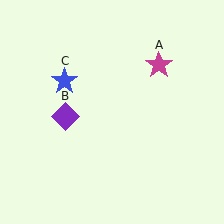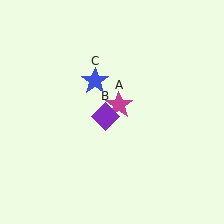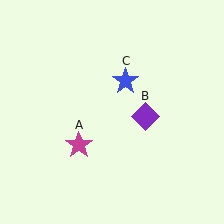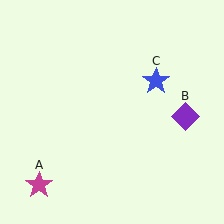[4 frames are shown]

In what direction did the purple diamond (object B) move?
The purple diamond (object B) moved right.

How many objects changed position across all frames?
3 objects changed position: magenta star (object A), purple diamond (object B), blue star (object C).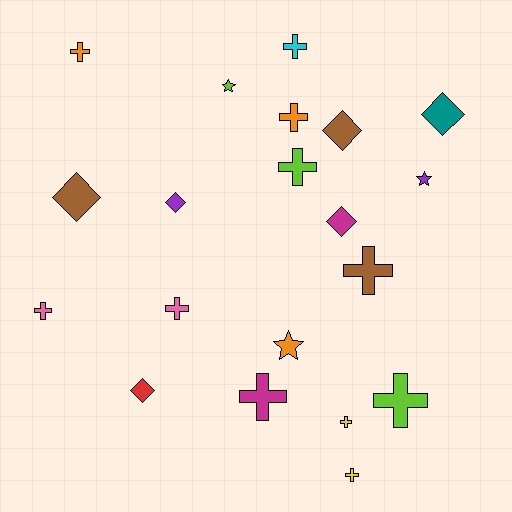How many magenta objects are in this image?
There are 2 magenta objects.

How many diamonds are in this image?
There are 6 diamonds.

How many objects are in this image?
There are 20 objects.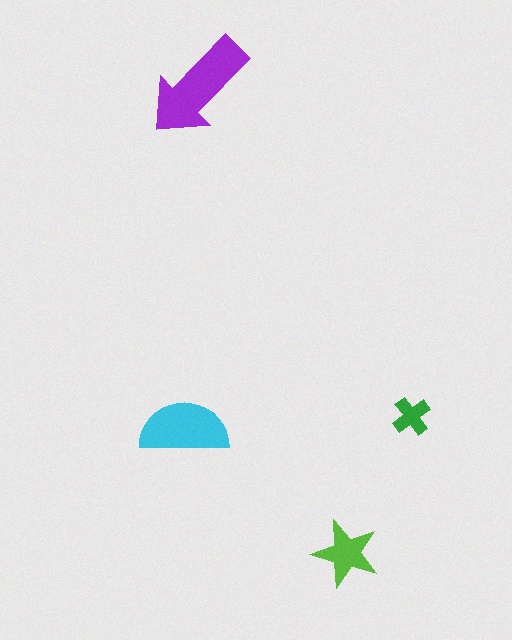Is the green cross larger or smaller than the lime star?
Smaller.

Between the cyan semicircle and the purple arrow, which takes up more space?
The purple arrow.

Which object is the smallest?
The green cross.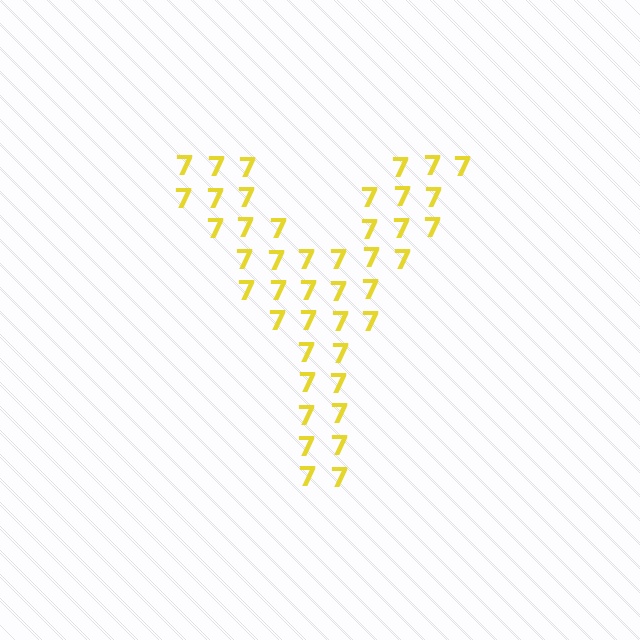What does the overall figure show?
The overall figure shows the letter Y.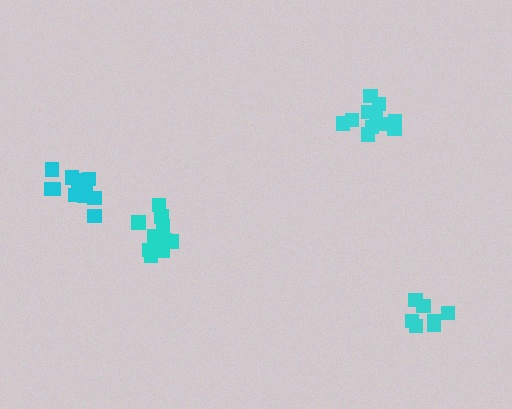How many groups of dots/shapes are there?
There are 4 groups.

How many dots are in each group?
Group 1: 13 dots, Group 2: 7 dots, Group 3: 13 dots, Group 4: 11 dots (44 total).